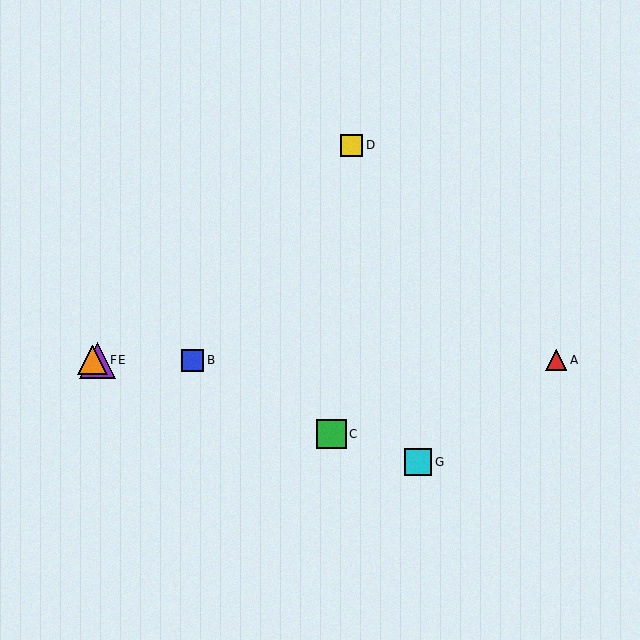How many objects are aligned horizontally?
4 objects (A, B, E, F) are aligned horizontally.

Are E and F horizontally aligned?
Yes, both are at y≈360.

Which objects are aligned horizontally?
Objects A, B, E, F are aligned horizontally.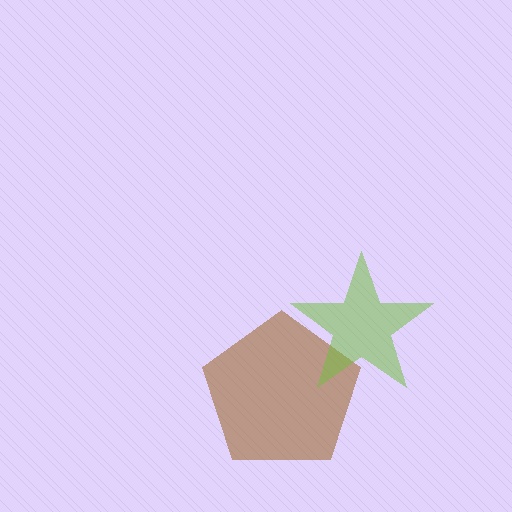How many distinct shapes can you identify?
There are 2 distinct shapes: a brown pentagon, a lime star.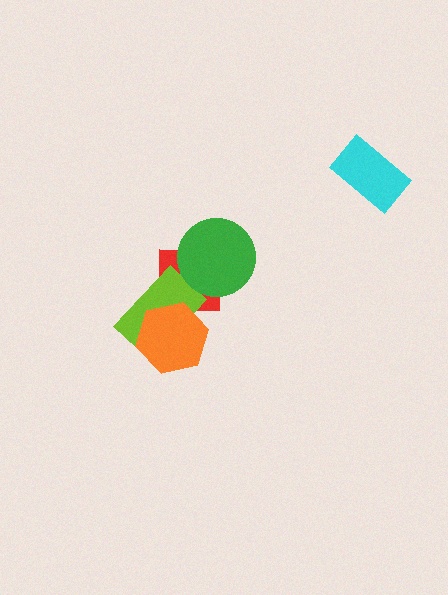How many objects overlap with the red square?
3 objects overlap with the red square.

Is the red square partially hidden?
Yes, it is partially covered by another shape.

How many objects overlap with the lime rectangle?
2 objects overlap with the lime rectangle.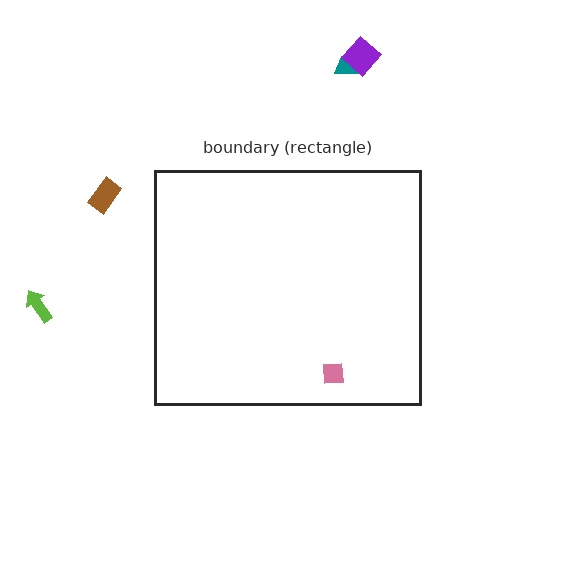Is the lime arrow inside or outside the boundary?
Outside.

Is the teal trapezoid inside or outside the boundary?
Outside.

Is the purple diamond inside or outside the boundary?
Outside.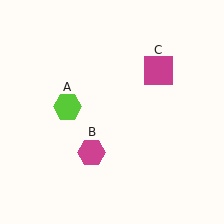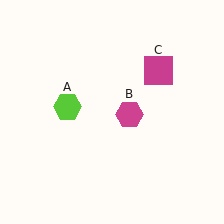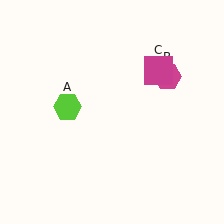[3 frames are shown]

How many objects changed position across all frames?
1 object changed position: magenta hexagon (object B).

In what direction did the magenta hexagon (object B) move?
The magenta hexagon (object B) moved up and to the right.